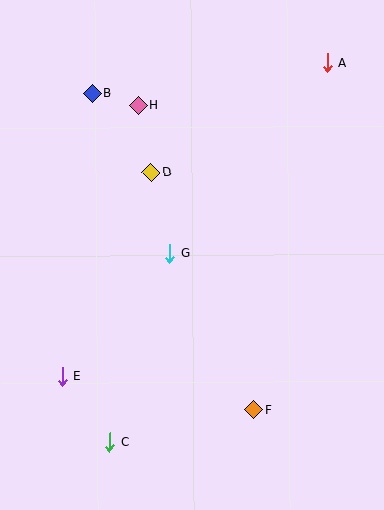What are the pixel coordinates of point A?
Point A is at (327, 63).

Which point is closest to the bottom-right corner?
Point F is closest to the bottom-right corner.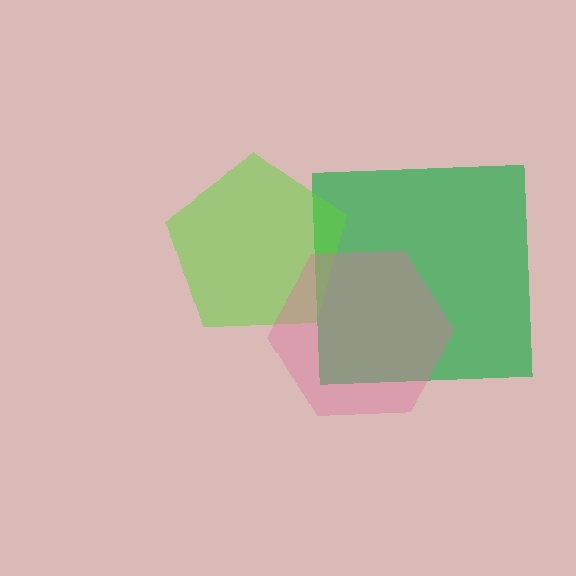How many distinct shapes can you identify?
There are 3 distinct shapes: a green square, a lime pentagon, a pink hexagon.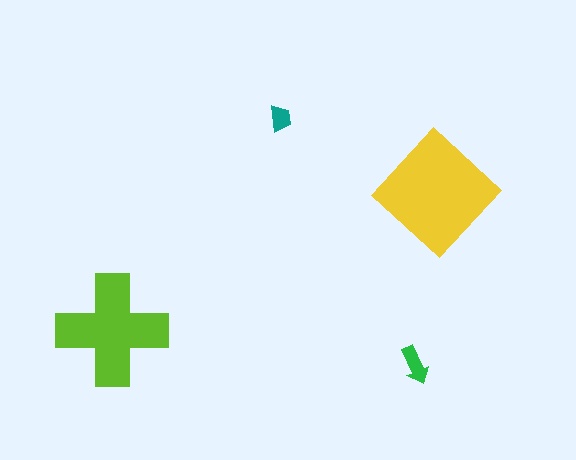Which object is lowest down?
The green arrow is bottommost.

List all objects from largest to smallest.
The yellow diamond, the lime cross, the green arrow, the teal trapezoid.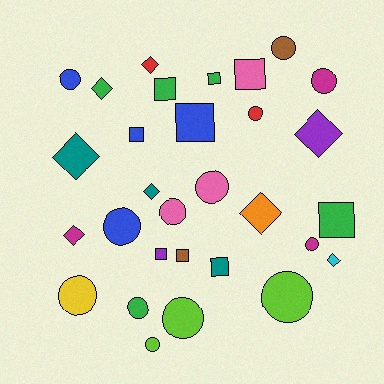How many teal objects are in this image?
There are 3 teal objects.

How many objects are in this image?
There are 30 objects.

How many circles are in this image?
There are 13 circles.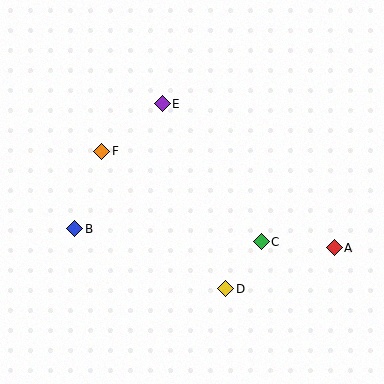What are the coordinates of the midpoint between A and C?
The midpoint between A and C is at (298, 245).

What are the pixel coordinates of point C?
Point C is at (261, 242).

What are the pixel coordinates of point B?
Point B is at (75, 229).